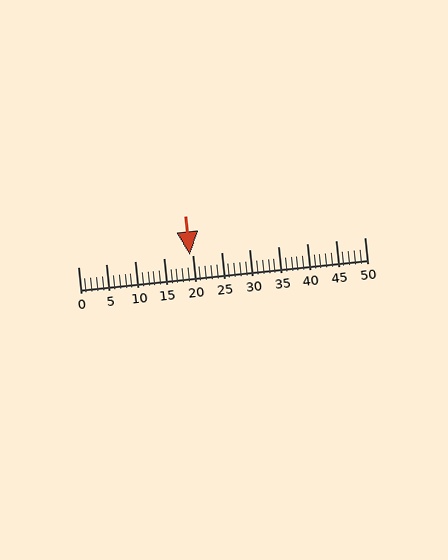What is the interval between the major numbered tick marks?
The major tick marks are spaced 5 units apart.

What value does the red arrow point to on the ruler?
The red arrow points to approximately 20.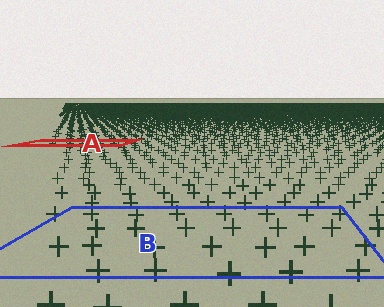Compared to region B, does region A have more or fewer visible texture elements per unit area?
Region A has more texture elements per unit area — they are packed more densely because it is farther away.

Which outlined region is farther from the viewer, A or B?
Region A is farther from the viewer — the texture elements inside it appear smaller and more densely packed.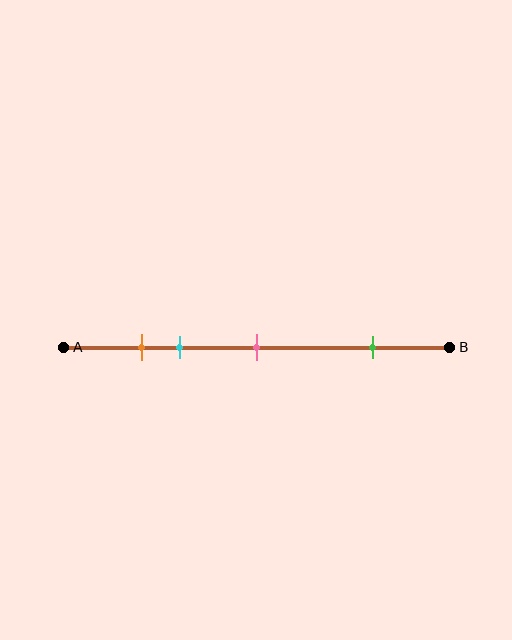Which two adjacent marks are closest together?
The orange and cyan marks are the closest adjacent pair.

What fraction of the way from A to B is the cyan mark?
The cyan mark is approximately 30% (0.3) of the way from A to B.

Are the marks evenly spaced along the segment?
No, the marks are not evenly spaced.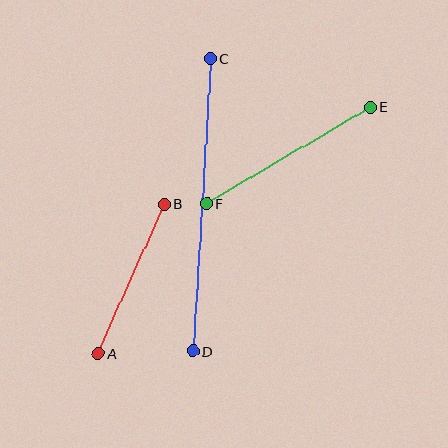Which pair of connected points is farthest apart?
Points C and D are farthest apart.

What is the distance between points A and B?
The distance is approximately 164 pixels.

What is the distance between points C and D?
The distance is approximately 293 pixels.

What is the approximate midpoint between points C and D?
The midpoint is at approximately (202, 205) pixels.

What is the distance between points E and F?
The distance is approximately 190 pixels.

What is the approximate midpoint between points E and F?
The midpoint is at approximately (289, 155) pixels.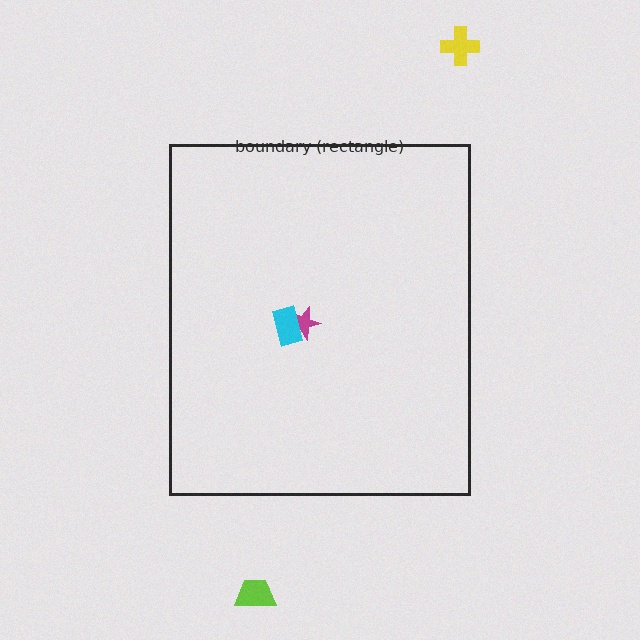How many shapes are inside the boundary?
2 inside, 2 outside.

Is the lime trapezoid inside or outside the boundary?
Outside.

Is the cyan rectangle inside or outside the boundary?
Inside.